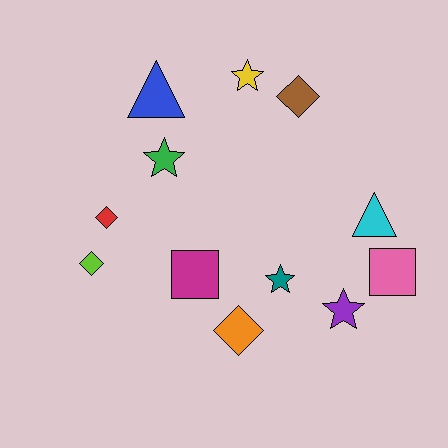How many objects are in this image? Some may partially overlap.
There are 12 objects.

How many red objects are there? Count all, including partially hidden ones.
There is 1 red object.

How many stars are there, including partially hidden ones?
There are 4 stars.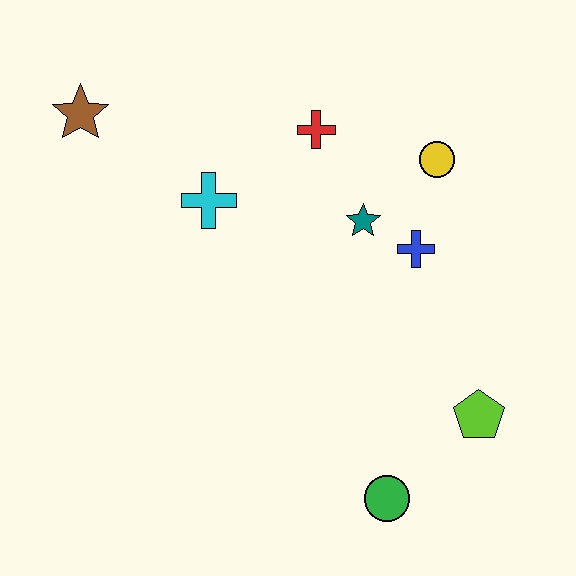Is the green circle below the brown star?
Yes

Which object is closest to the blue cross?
The teal star is closest to the blue cross.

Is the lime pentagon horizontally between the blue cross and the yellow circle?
No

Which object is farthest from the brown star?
The lime pentagon is farthest from the brown star.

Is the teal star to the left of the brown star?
No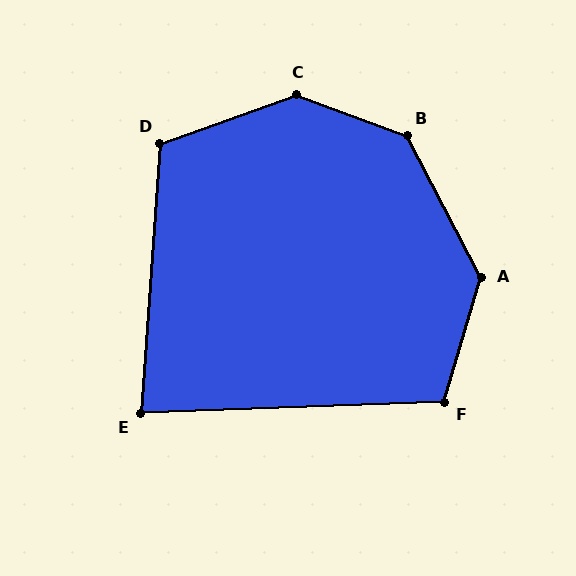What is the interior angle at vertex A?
Approximately 136 degrees (obtuse).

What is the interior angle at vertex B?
Approximately 138 degrees (obtuse).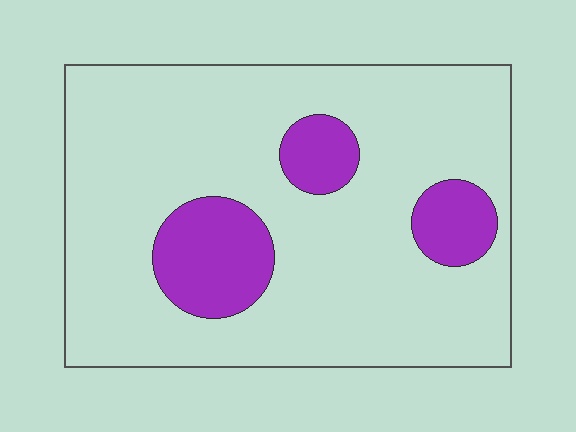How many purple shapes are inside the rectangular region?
3.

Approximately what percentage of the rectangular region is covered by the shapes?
Approximately 15%.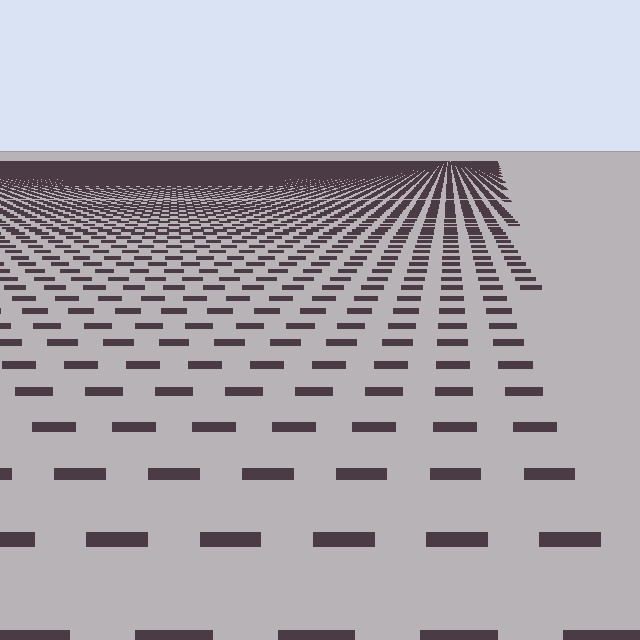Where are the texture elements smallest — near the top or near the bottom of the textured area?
Near the top.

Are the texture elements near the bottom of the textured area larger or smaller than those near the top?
Larger. Near the bottom, elements are closer to the viewer and appear at a bigger on-screen size.